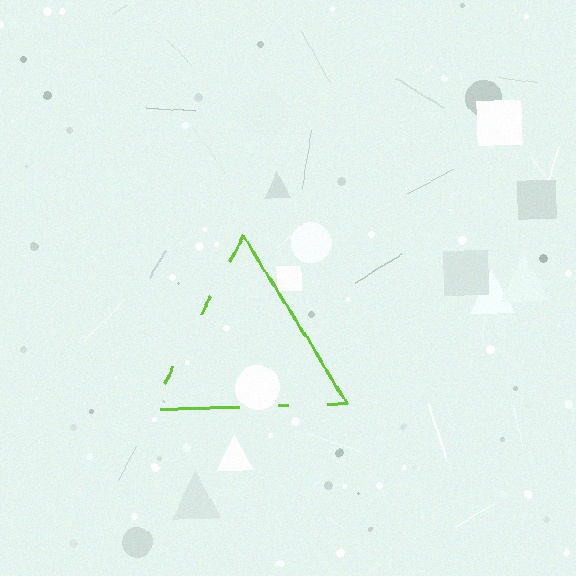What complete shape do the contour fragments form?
The contour fragments form a triangle.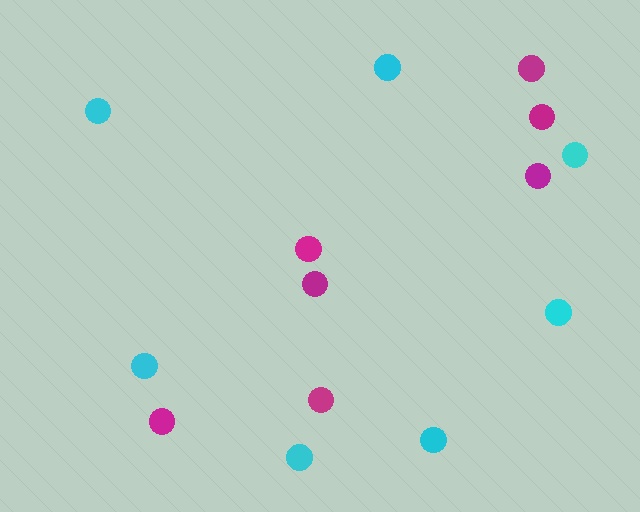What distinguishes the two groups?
There are 2 groups: one group of magenta circles (7) and one group of cyan circles (7).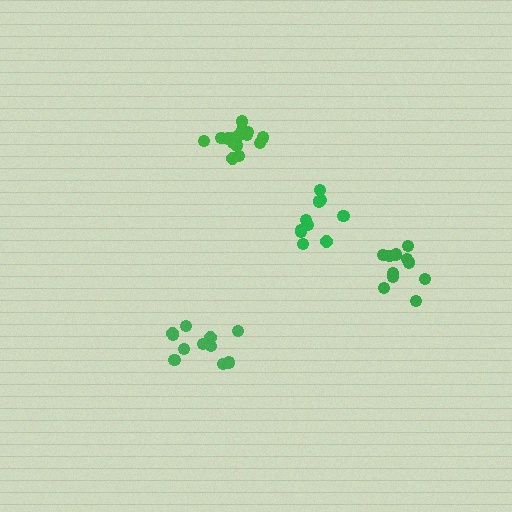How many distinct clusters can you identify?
There are 4 distinct clusters.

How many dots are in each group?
Group 1: 15 dots, Group 2: 11 dots, Group 3: 12 dots, Group 4: 10 dots (48 total).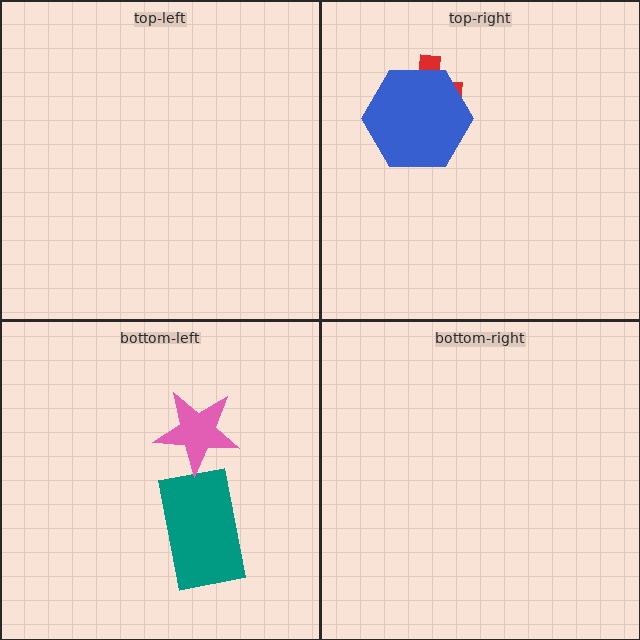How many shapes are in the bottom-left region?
2.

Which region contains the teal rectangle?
The bottom-left region.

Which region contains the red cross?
The top-right region.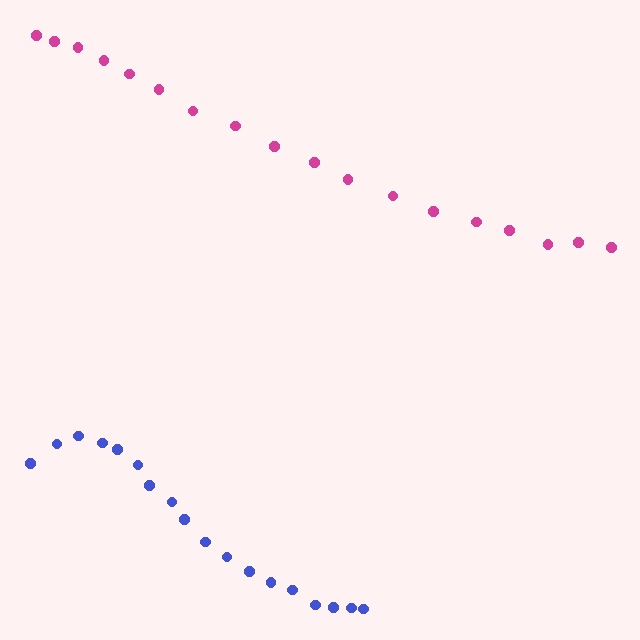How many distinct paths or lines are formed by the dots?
There are 2 distinct paths.